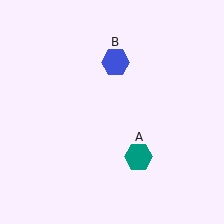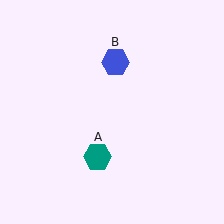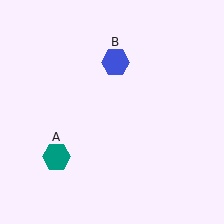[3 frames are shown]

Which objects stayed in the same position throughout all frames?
Blue hexagon (object B) remained stationary.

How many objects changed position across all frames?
1 object changed position: teal hexagon (object A).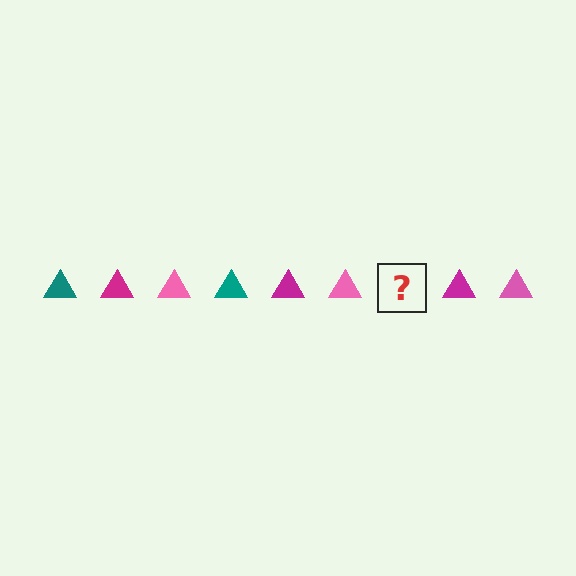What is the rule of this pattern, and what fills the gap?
The rule is that the pattern cycles through teal, magenta, pink triangles. The gap should be filled with a teal triangle.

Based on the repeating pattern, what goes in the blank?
The blank should be a teal triangle.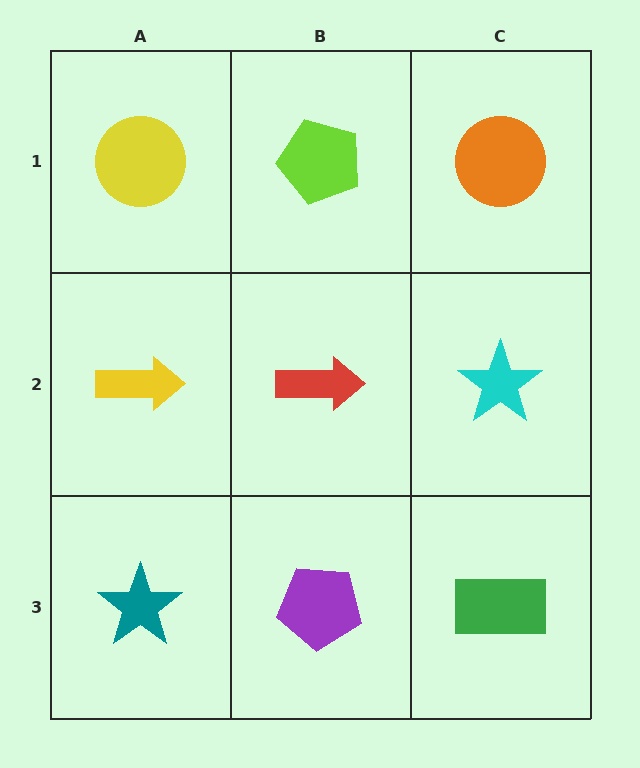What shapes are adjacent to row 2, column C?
An orange circle (row 1, column C), a green rectangle (row 3, column C), a red arrow (row 2, column B).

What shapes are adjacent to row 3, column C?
A cyan star (row 2, column C), a purple pentagon (row 3, column B).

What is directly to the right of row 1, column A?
A lime pentagon.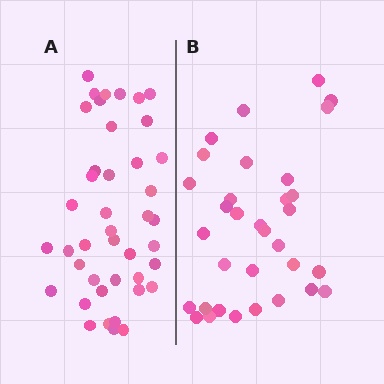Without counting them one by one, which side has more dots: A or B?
Region A (the left region) has more dots.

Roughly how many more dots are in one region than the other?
Region A has roughly 8 or so more dots than region B.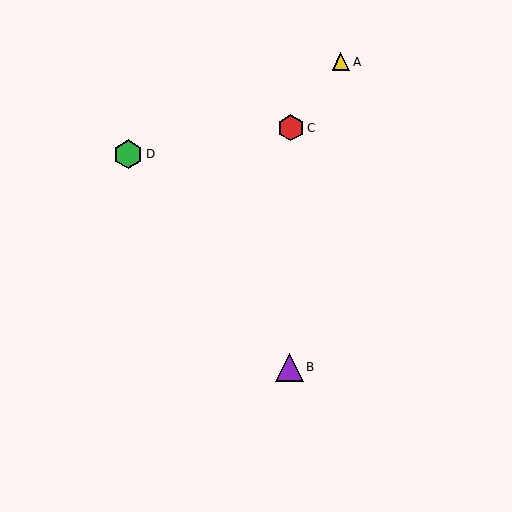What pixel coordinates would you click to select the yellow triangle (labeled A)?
Click at (341, 62) to select the yellow triangle A.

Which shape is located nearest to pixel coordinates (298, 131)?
The red hexagon (labeled C) at (291, 128) is nearest to that location.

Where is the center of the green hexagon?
The center of the green hexagon is at (128, 154).